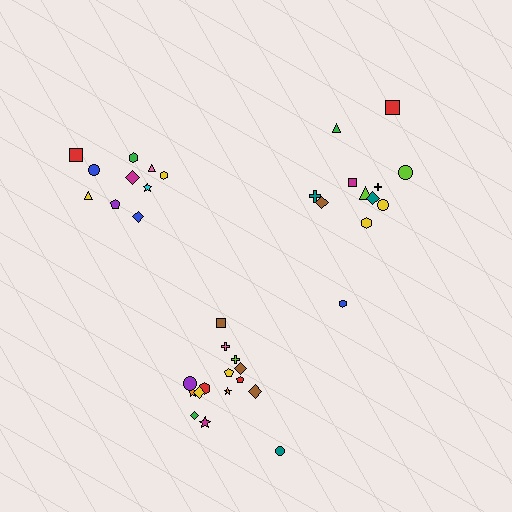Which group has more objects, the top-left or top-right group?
The top-right group.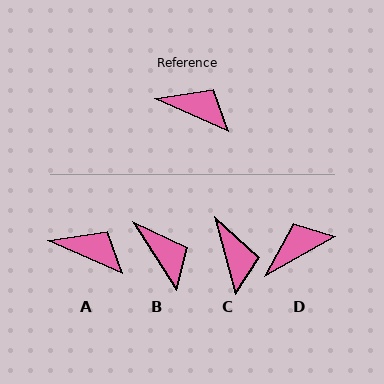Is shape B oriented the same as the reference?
No, it is off by about 33 degrees.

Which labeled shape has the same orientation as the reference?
A.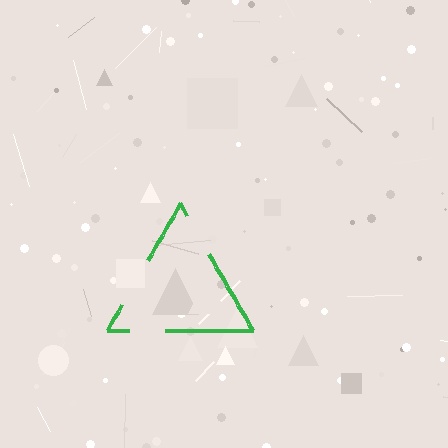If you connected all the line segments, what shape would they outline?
They would outline a triangle.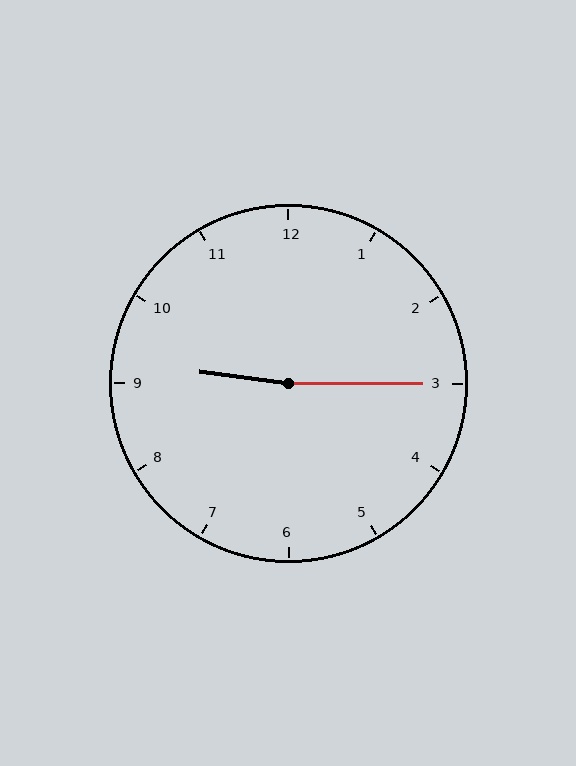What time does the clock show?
9:15.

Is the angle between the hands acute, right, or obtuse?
It is obtuse.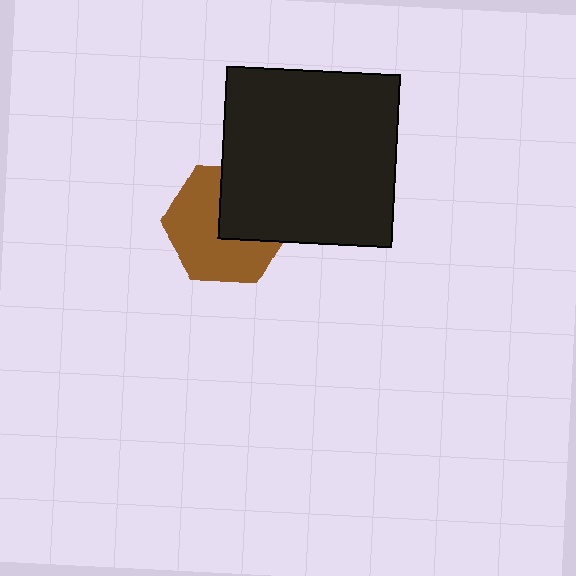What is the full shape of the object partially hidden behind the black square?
The partially hidden object is a brown hexagon.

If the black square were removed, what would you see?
You would see the complete brown hexagon.